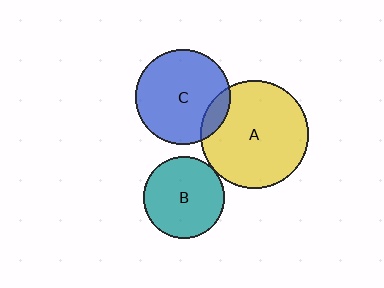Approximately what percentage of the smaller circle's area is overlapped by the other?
Approximately 15%.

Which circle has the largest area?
Circle A (yellow).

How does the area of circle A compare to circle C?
Approximately 1.3 times.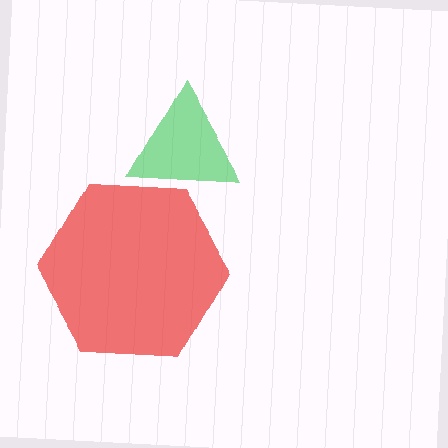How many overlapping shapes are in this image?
There are 2 overlapping shapes in the image.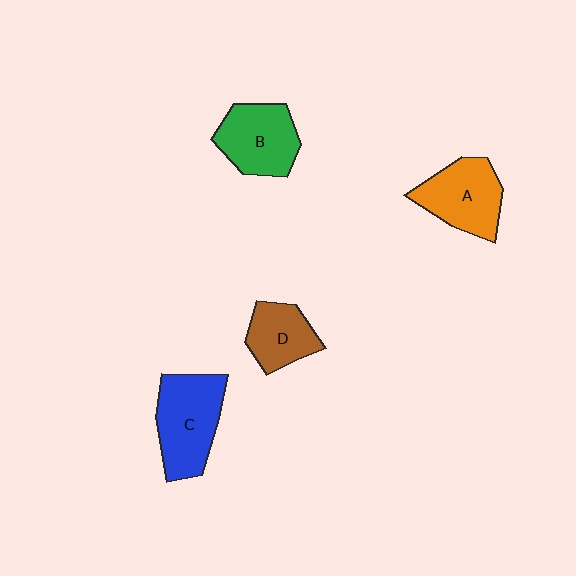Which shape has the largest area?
Shape C (blue).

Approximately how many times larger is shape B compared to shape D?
Approximately 1.3 times.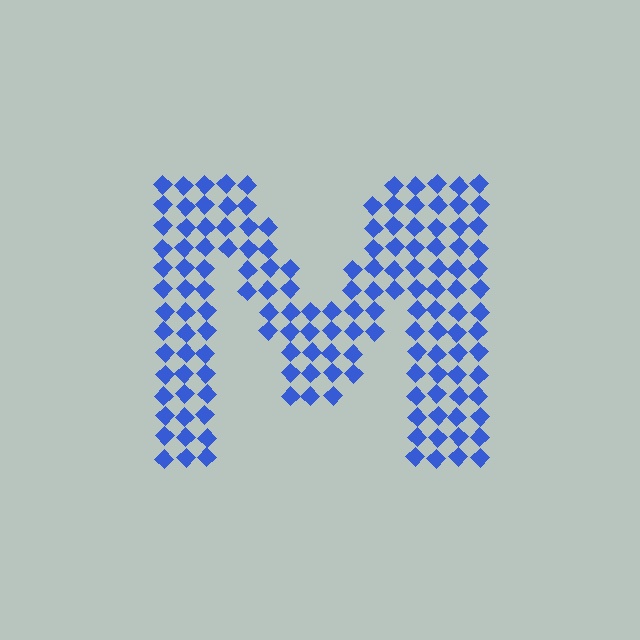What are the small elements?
The small elements are diamonds.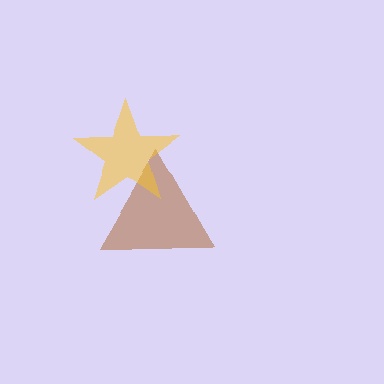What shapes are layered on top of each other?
The layered shapes are: a brown triangle, a yellow star.